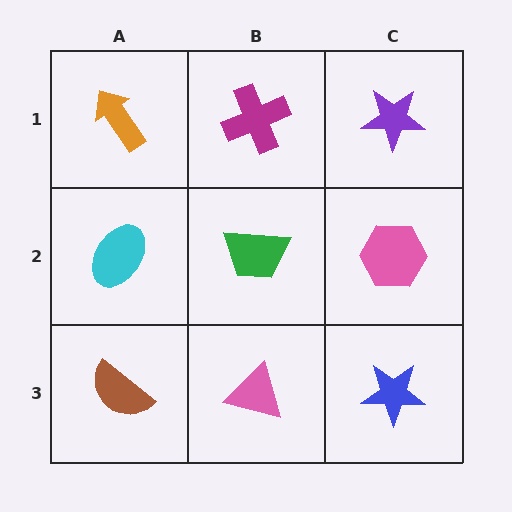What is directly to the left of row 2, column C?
A green trapezoid.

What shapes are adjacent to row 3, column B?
A green trapezoid (row 2, column B), a brown semicircle (row 3, column A), a blue star (row 3, column C).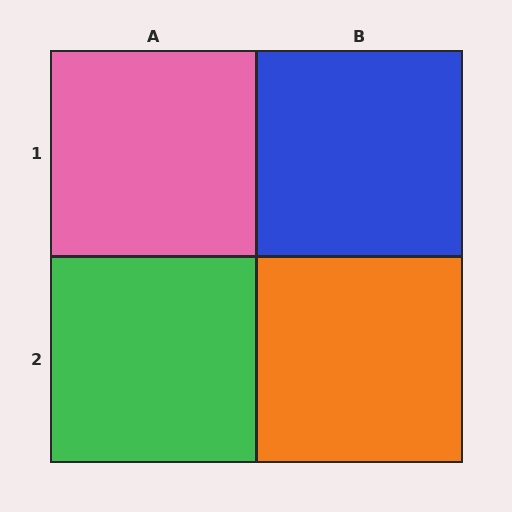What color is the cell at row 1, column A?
Pink.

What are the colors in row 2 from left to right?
Green, orange.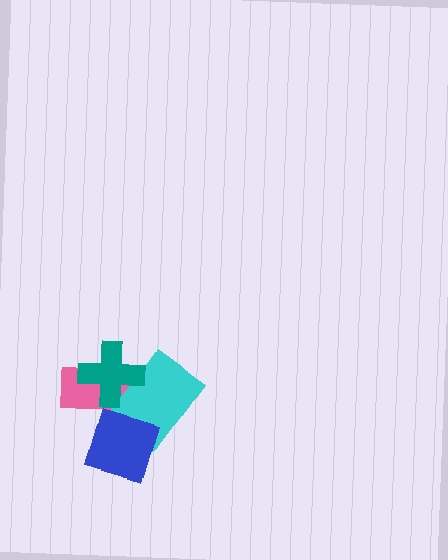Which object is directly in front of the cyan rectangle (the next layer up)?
The teal cross is directly in front of the cyan rectangle.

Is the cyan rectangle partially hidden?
Yes, it is partially covered by another shape.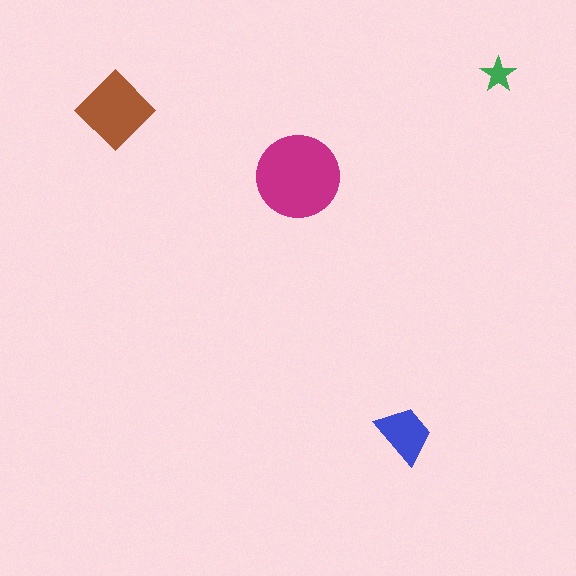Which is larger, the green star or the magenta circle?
The magenta circle.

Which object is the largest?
The magenta circle.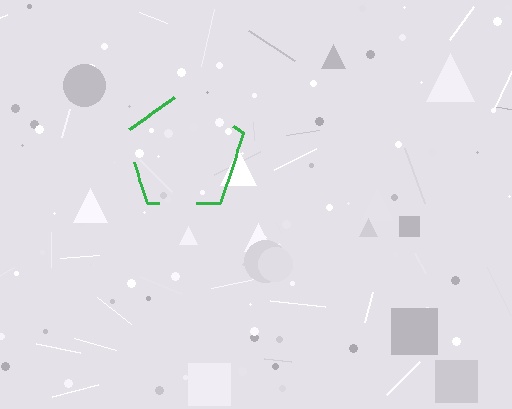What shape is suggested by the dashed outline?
The dashed outline suggests a pentagon.